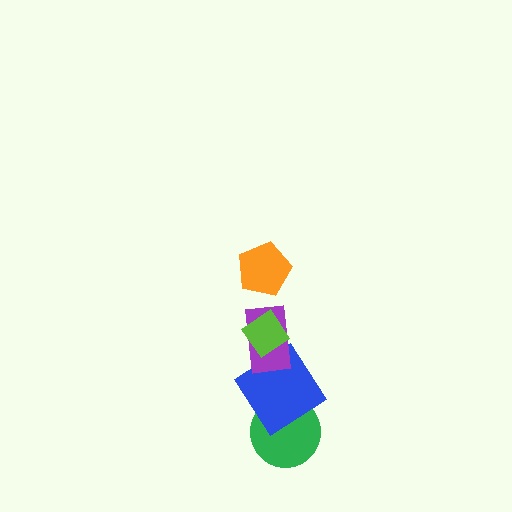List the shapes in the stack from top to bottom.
From top to bottom: the orange pentagon, the lime diamond, the purple rectangle, the blue diamond, the green circle.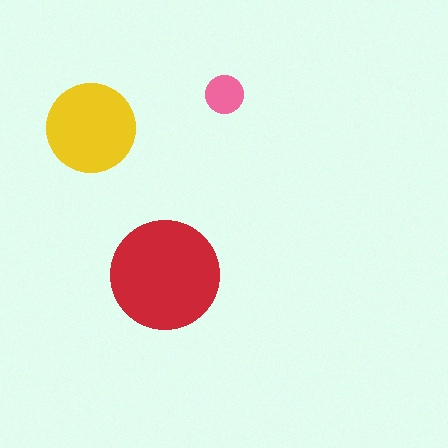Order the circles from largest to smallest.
the red one, the yellow one, the pink one.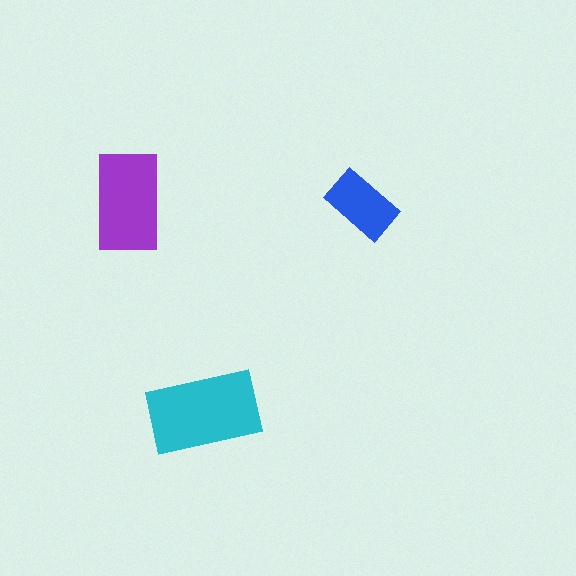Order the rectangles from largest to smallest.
the cyan one, the purple one, the blue one.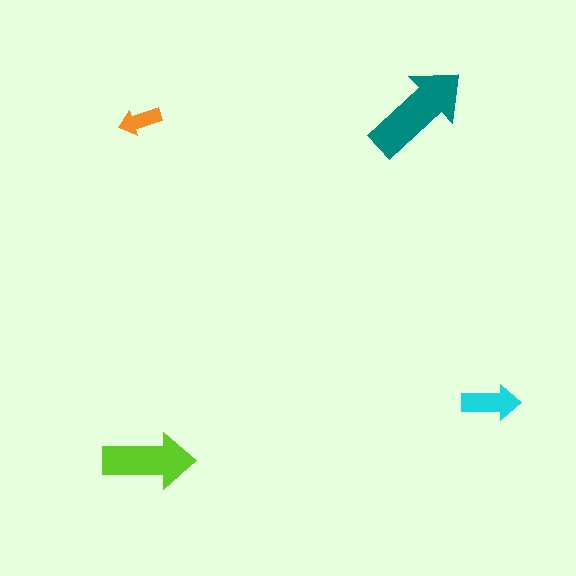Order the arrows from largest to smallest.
the teal one, the lime one, the cyan one, the orange one.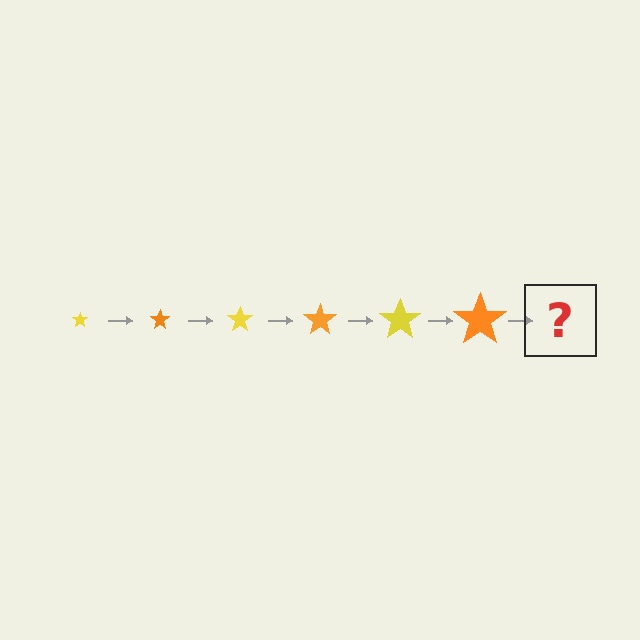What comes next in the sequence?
The next element should be a yellow star, larger than the previous one.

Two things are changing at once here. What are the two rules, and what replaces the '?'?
The two rules are that the star grows larger each step and the color cycles through yellow and orange. The '?' should be a yellow star, larger than the previous one.